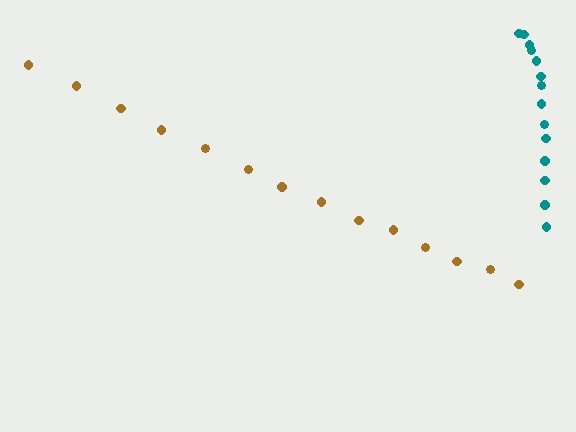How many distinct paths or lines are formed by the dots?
There are 2 distinct paths.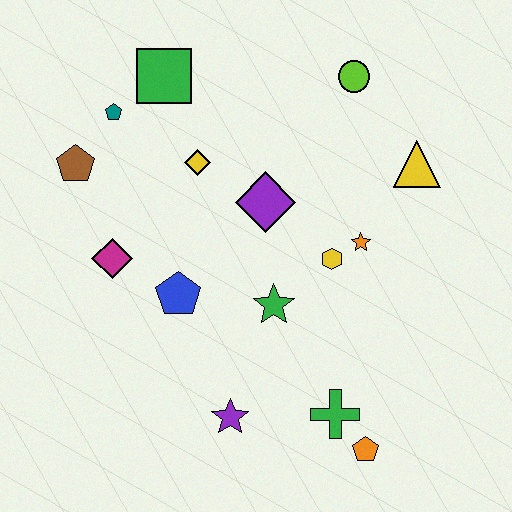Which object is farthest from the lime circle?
The orange pentagon is farthest from the lime circle.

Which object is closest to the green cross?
The orange pentagon is closest to the green cross.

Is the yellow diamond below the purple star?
No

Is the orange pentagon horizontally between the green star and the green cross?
No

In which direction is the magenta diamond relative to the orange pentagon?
The magenta diamond is to the left of the orange pentagon.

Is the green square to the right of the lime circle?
No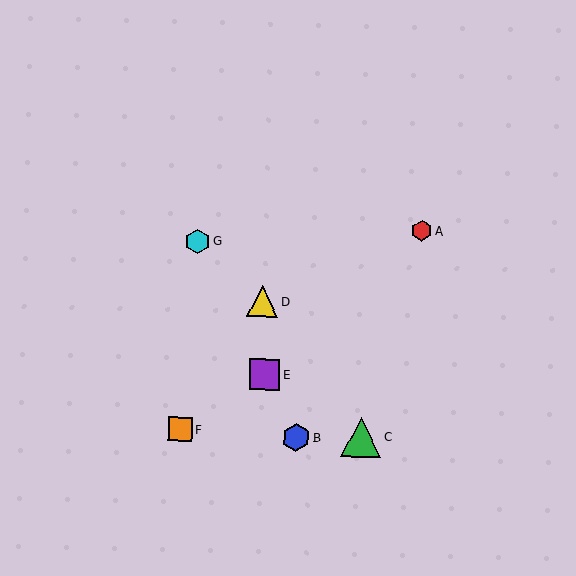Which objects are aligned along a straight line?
Objects B, E, G are aligned along a straight line.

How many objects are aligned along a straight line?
3 objects (B, E, G) are aligned along a straight line.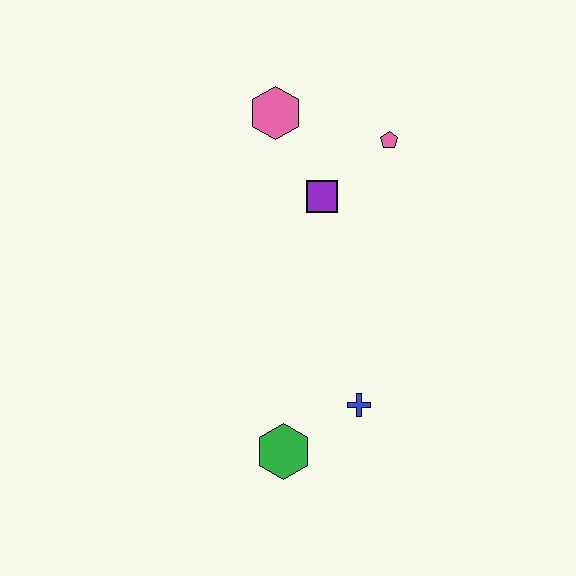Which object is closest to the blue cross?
The green hexagon is closest to the blue cross.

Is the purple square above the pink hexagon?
No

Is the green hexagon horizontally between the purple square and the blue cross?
No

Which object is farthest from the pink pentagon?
The green hexagon is farthest from the pink pentagon.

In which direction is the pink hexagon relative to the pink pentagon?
The pink hexagon is to the left of the pink pentagon.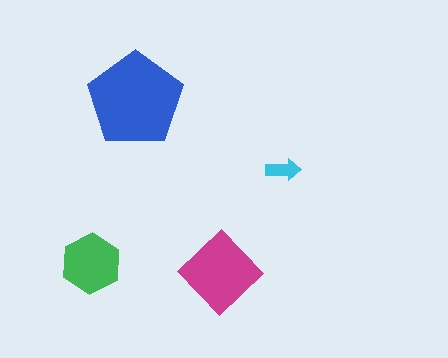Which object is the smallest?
The cyan arrow.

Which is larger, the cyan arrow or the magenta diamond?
The magenta diamond.